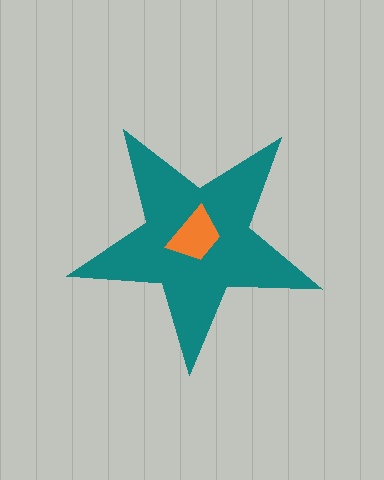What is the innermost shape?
The orange trapezoid.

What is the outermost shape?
The teal star.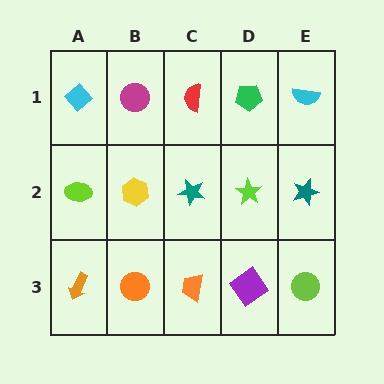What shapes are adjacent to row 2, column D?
A green pentagon (row 1, column D), a purple diamond (row 3, column D), a teal star (row 2, column C), a teal star (row 2, column E).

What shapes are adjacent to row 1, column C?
A teal star (row 2, column C), a magenta circle (row 1, column B), a green pentagon (row 1, column D).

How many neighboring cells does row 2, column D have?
4.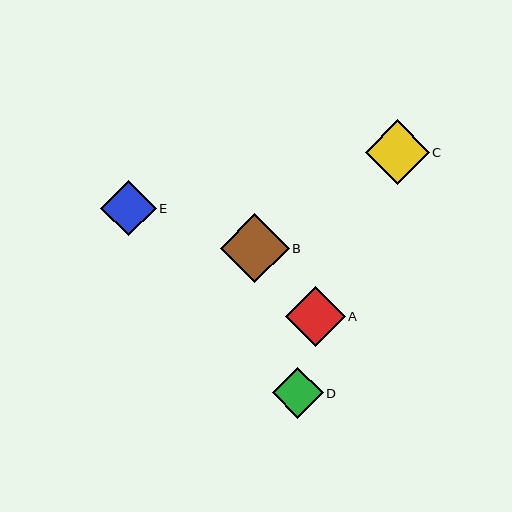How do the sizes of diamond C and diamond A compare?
Diamond C and diamond A are approximately the same size.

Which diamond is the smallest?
Diamond D is the smallest with a size of approximately 51 pixels.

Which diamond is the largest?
Diamond B is the largest with a size of approximately 69 pixels.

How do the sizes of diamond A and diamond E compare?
Diamond A and diamond E are approximately the same size.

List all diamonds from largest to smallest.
From largest to smallest: B, C, A, E, D.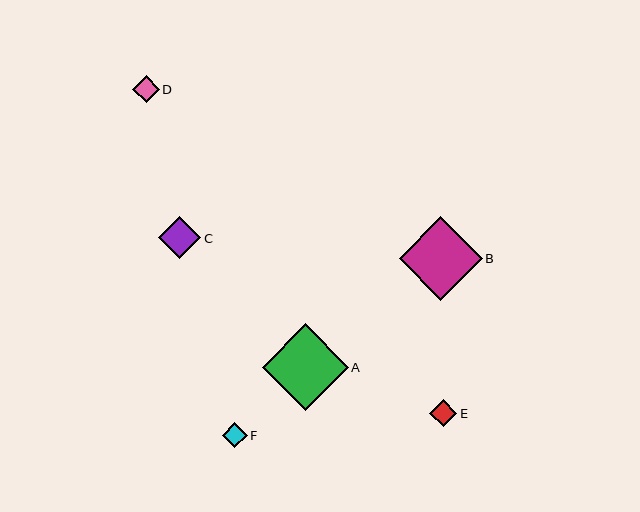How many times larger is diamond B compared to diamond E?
Diamond B is approximately 3.1 times the size of diamond E.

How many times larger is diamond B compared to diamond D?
Diamond B is approximately 3.1 times the size of diamond D.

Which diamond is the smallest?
Diamond F is the smallest with a size of approximately 25 pixels.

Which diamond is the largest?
Diamond A is the largest with a size of approximately 86 pixels.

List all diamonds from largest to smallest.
From largest to smallest: A, B, C, E, D, F.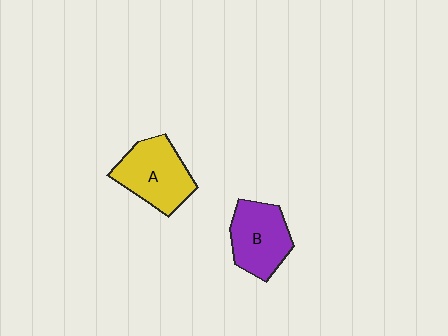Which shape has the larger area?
Shape A (yellow).